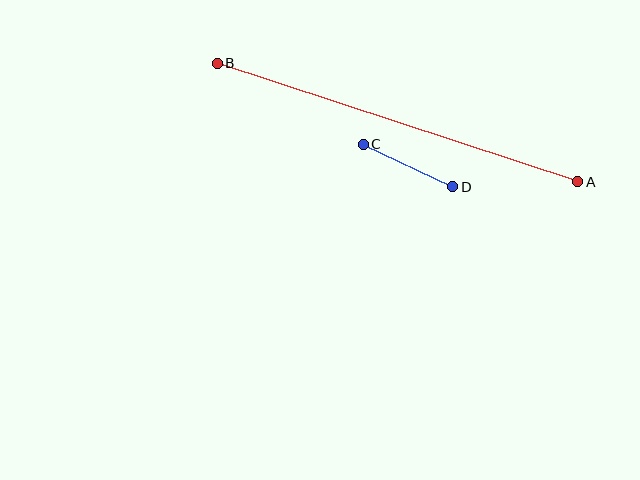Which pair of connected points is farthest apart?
Points A and B are farthest apart.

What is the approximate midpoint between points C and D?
The midpoint is at approximately (408, 165) pixels.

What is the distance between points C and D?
The distance is approximately 99 pixels.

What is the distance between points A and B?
The distance is approximately 380 pixels.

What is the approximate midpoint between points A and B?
The midpoint is at approximately (397, 122) pixels.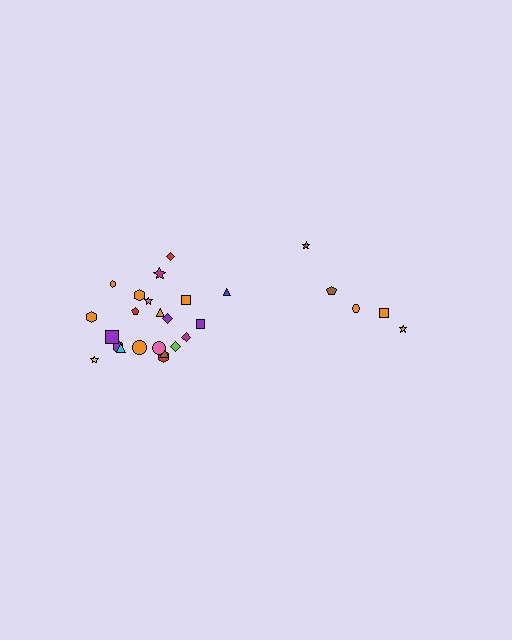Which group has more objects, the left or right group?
The left group.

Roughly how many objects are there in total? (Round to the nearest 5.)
Roughly 25 objects in total.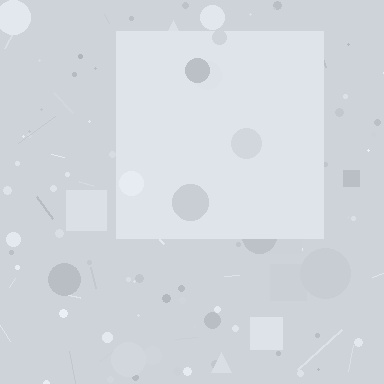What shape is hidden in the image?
A square is hidden in the image.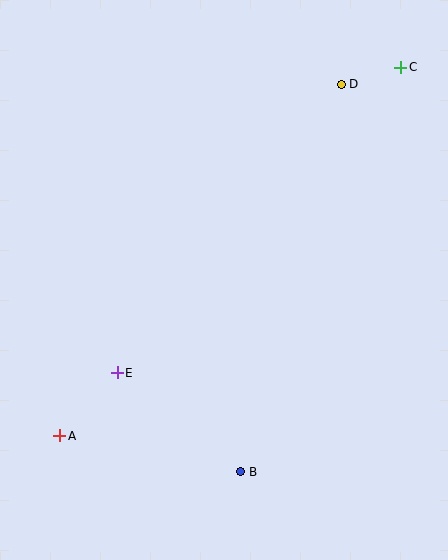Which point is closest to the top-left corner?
Point D is closest to the top-left corner.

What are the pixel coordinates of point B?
Point B is at (241, 472).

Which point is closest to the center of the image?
Point E at (117, 373) is closest to the center.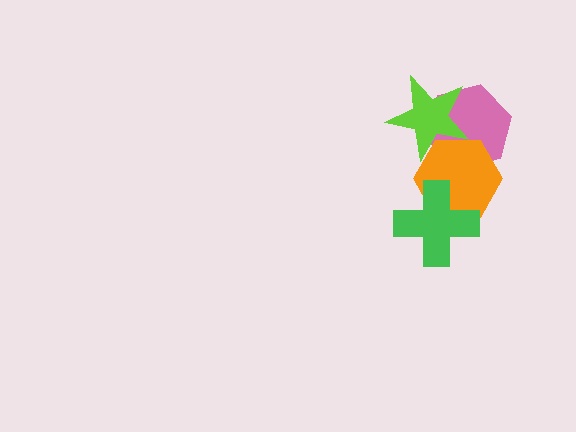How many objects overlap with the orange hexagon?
3 objects overlap with the orange hexagon.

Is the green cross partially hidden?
No, no other shape covers it.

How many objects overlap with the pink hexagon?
2 objects overlap with the pink hexagon.